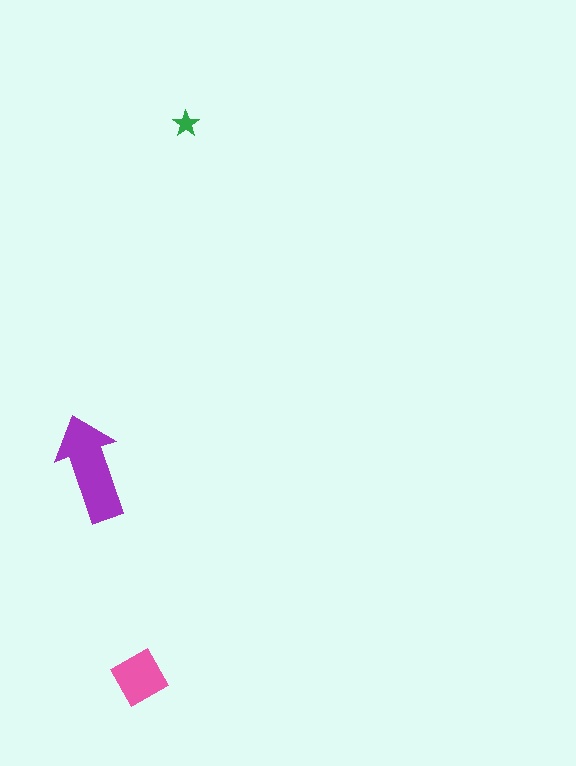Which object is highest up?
The green star is topmost.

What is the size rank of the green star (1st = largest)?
3rd.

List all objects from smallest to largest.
The green star, the pink diamond, the purple arrow.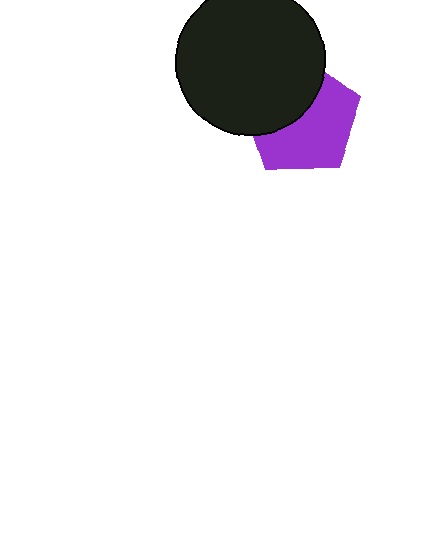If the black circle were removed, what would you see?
You would see the complete purple pentagon.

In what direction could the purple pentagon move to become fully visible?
The purple pentagon could move toward the lower-right. That would shift it out from behind the black circle entirely.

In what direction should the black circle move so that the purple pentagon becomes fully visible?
The black circle should move toward the upper-left. That is the shortest direction to clear the overlap and leave the purple pentagon fully visible.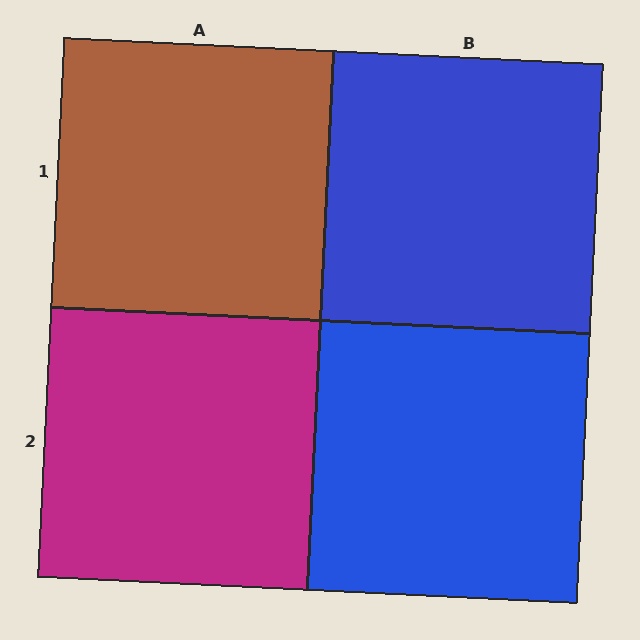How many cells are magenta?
1 cell is magenta.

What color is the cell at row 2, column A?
Magenta.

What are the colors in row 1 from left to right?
Brown, blue.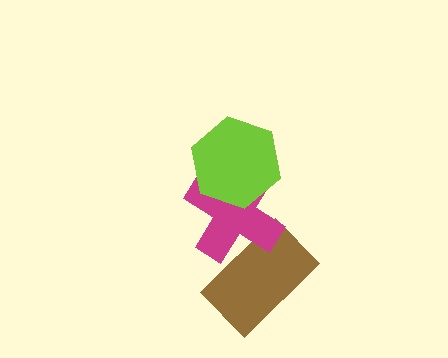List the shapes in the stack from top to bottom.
From top to bottom: the lime hexagon, the magenta cross, the brown rectangle.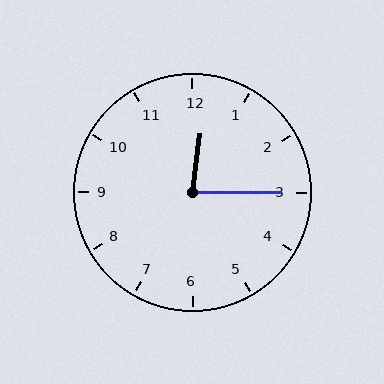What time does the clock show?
12:15.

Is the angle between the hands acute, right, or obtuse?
It is acute.